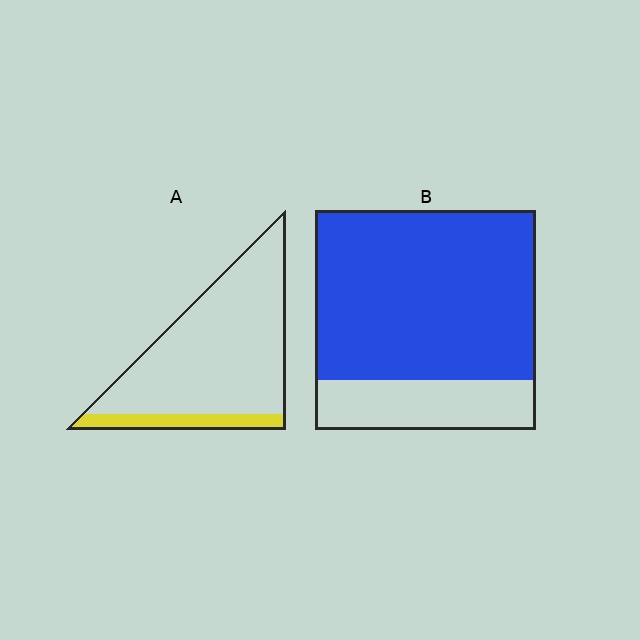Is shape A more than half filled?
No.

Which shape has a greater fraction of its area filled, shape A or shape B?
Shape B.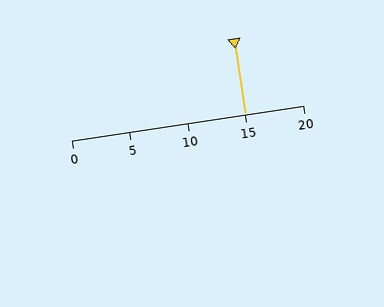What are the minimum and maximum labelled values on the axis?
The axis runs from 0 to 20.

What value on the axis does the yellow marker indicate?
The marker indicates approximately 15.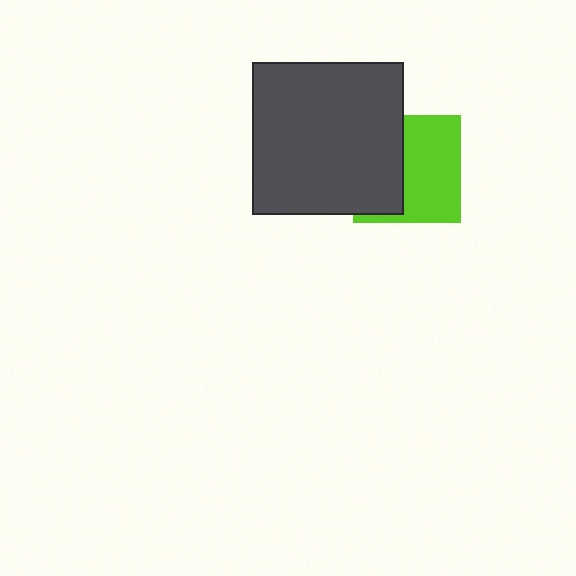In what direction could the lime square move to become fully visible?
The lime square could move right. That would shift it out from behind the dark gray square entirely.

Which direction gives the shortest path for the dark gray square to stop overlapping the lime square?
Moving left gives the shortest separation.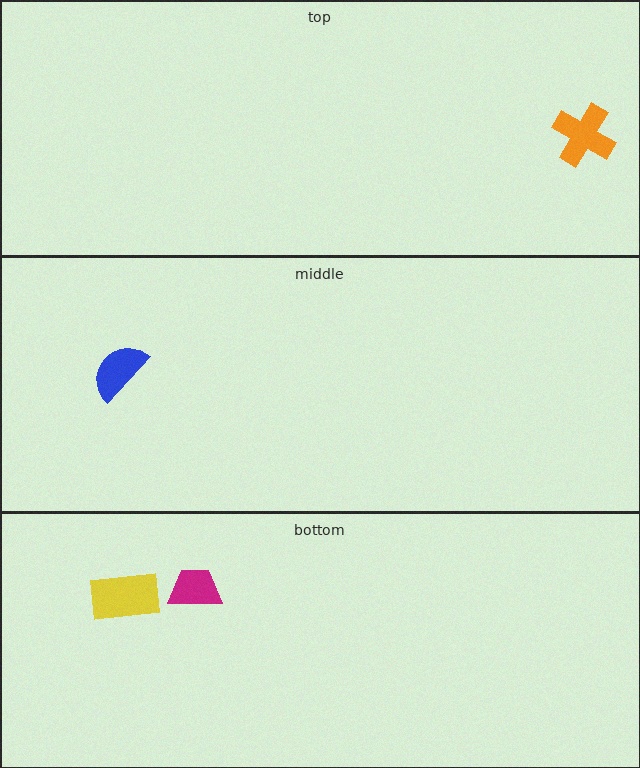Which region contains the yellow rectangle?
The bottom region.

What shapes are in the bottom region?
The magenta trapezoid, the yellow rectangle.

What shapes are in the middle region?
The blue semicircle.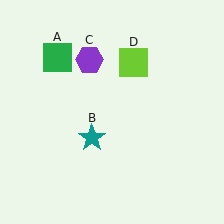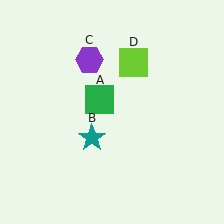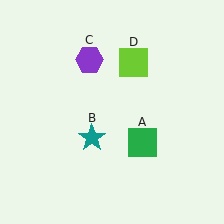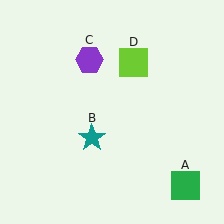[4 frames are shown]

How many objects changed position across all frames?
1 object changed position: green square (object A).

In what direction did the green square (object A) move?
The green square (object A) moved down and to the right.